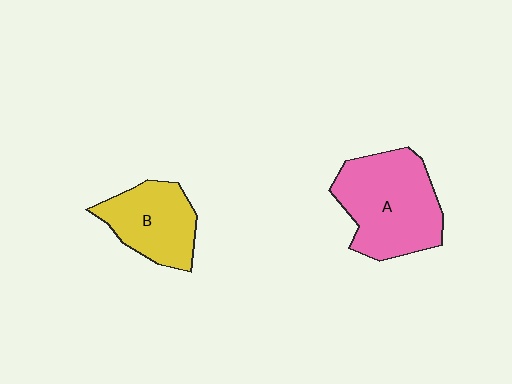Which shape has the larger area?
Shape A (pink).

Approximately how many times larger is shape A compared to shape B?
Approximately 1.5 times.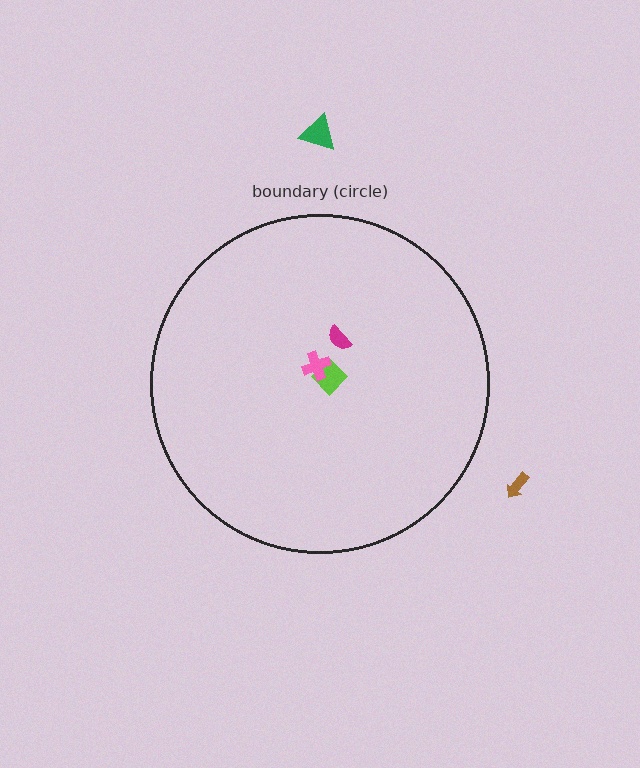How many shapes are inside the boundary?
3 inside, 2 outside.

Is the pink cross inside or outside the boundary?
Inside.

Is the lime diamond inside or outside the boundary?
Inside.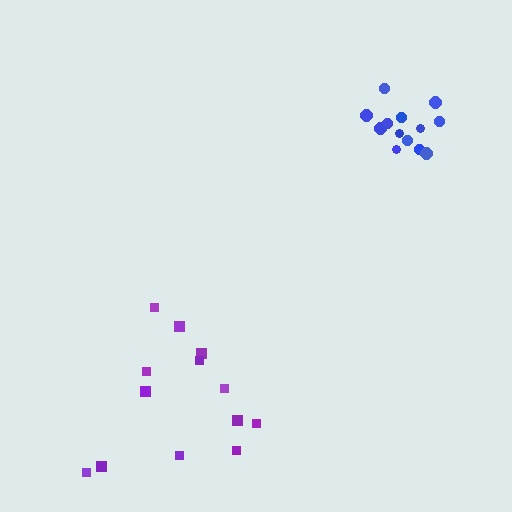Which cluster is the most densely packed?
Blue.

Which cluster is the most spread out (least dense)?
Purple.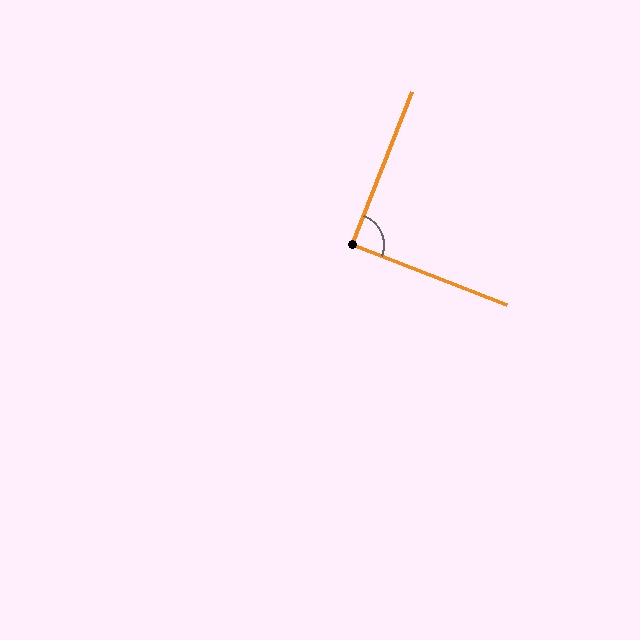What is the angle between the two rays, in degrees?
Approximately 90 degrees.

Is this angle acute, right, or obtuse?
It is approximately a right angle.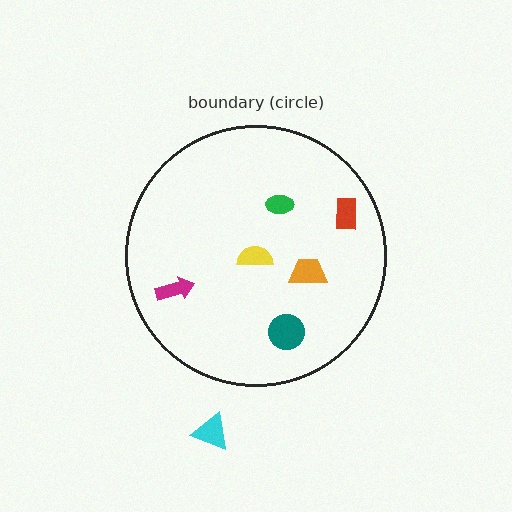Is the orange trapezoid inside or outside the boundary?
Inside.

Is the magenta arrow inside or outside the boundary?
Inside.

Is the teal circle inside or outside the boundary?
Inside.